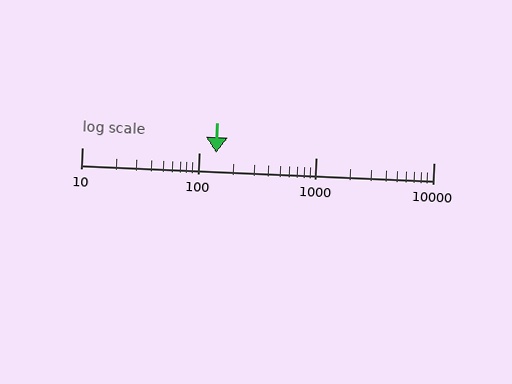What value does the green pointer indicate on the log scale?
The pointer indicates approximately 140.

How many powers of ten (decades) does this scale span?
The scale spans 3 decades, from 10 to 10000.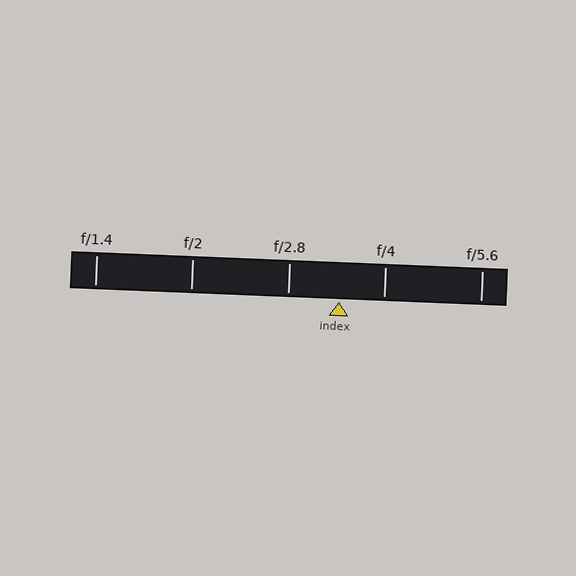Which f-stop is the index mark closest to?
The index mark is closest to f/4.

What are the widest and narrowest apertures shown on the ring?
The widest aperture shown is f/1.4 and the narrowest is f/5.6.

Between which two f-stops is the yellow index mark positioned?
The index mark is between f/2.8 and f/4.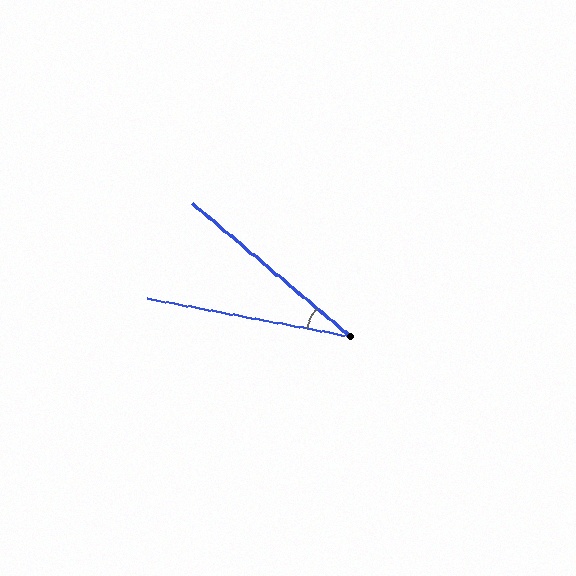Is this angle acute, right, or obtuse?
It is acute.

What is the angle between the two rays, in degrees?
Approximately 30 degrees.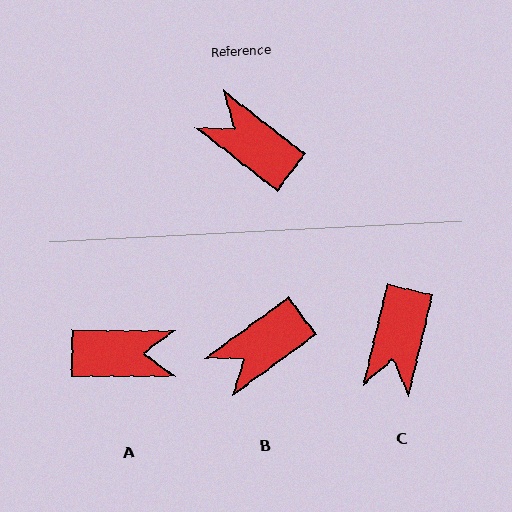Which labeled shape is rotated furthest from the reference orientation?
A, about 142 degrees away.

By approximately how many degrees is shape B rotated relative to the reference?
Approximately 74 degrees counter-clockwise.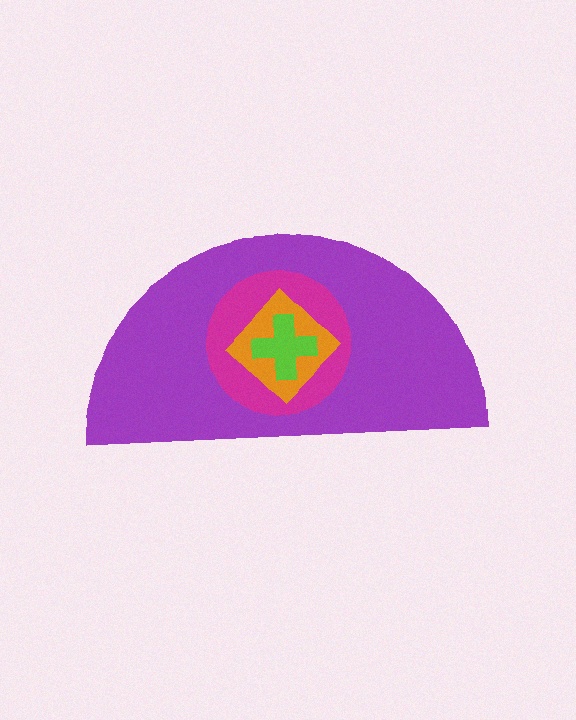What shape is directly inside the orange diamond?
The lime cross.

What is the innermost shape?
The lime cross.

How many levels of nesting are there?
4.